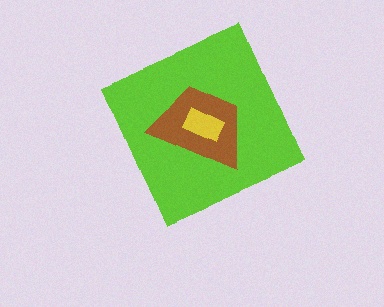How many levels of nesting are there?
3.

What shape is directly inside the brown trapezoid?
The yellow rectangle.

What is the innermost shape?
The yellow rectangle.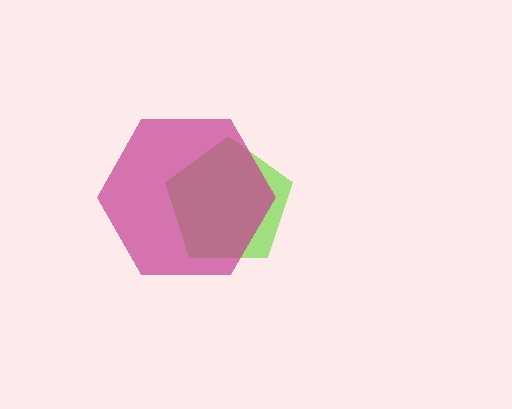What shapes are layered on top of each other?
The layered shapes are: a lime pentagon, a magenta hexagon.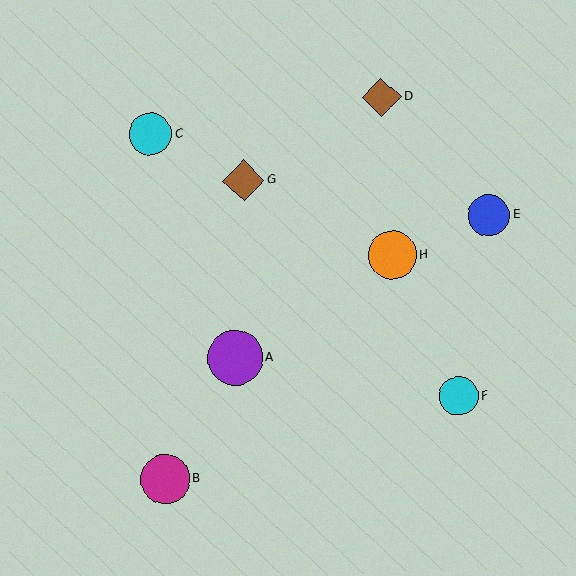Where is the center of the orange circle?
The center of the orange circle is at (392, 255).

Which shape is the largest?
The purple circle (labeled A) is the largest.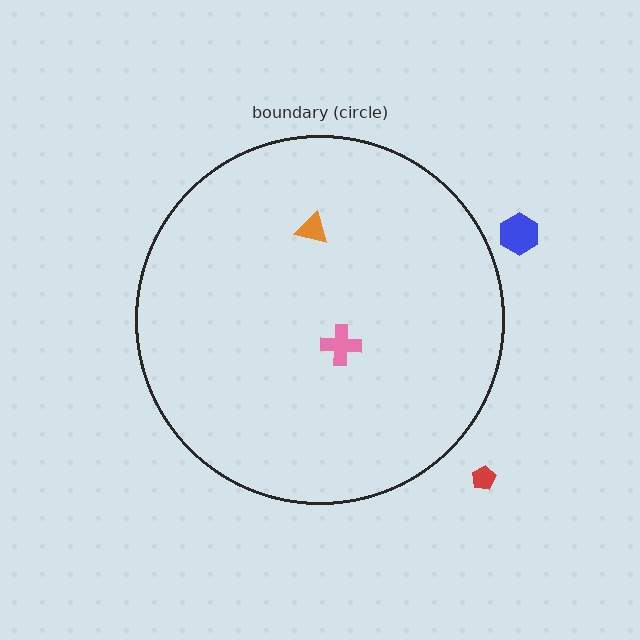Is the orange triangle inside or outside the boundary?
Inside.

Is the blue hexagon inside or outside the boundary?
Outside.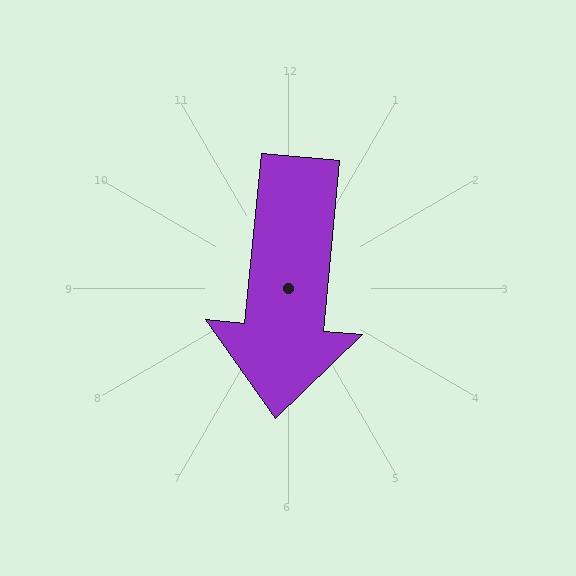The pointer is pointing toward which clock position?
Roughly 6 o'clock.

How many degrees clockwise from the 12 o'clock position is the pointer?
Approximately 186 degrees.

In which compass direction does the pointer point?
South.